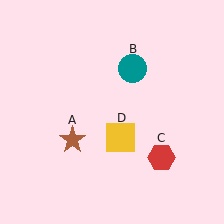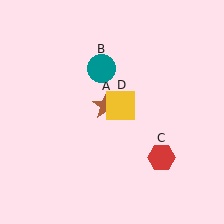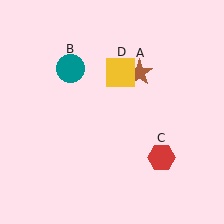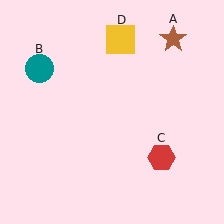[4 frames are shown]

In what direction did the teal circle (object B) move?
The teal circle (object B) moved left.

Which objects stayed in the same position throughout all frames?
Red hexagon (object C) remained stationary.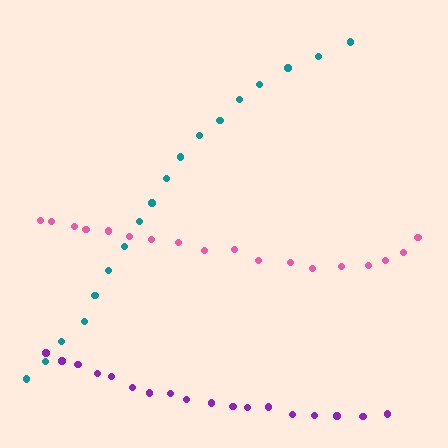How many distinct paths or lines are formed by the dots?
There are 3 distinct paths.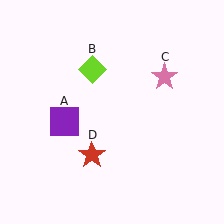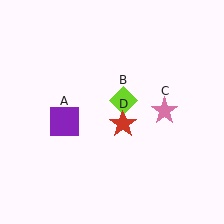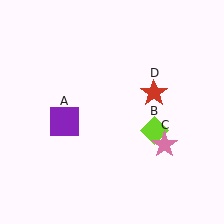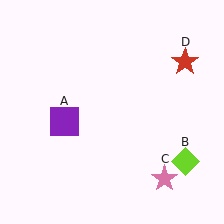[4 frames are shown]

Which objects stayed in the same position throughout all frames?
Purple square (object A) remained stationary.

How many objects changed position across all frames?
3 objects changed position: lime diamond (object B), pink star (object C), red star (object D).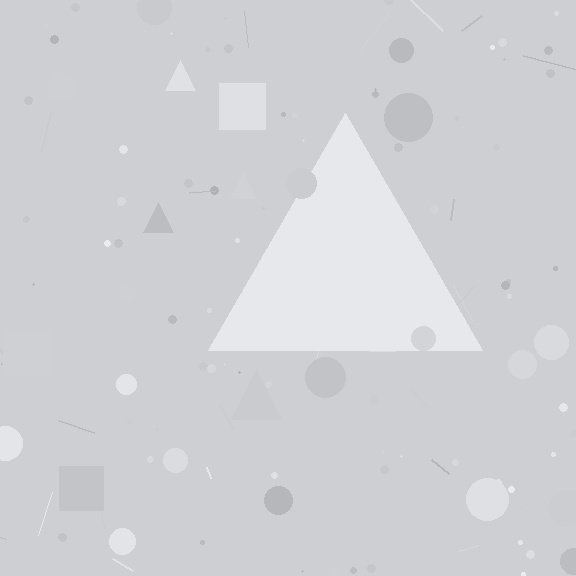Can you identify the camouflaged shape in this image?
The camouflaged shape is a triangle.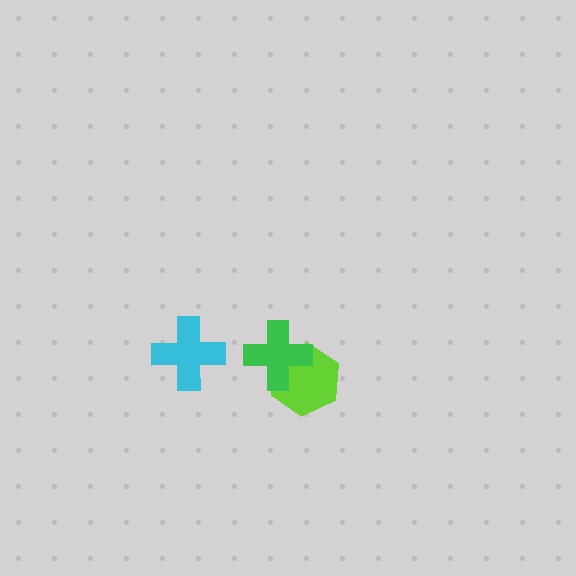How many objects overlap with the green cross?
1 object overlaps with the green cross.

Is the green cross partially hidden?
No, no other shape covers it.